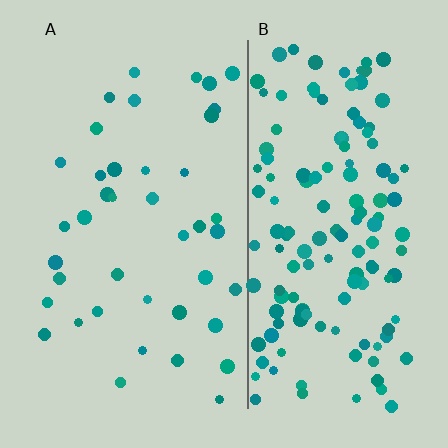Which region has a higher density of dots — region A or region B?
B (the right).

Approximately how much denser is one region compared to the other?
Approximately 3.5× — region B over region A.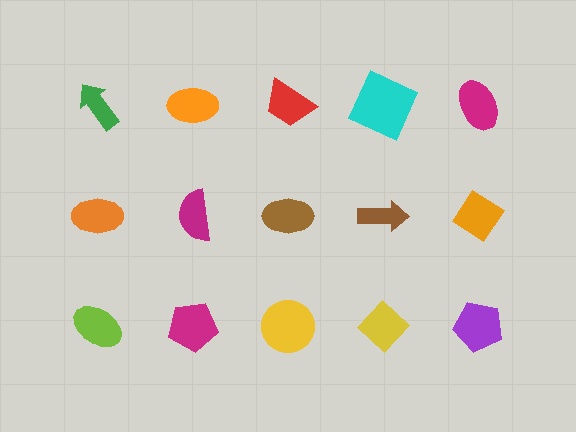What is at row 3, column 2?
A magenta pentagon.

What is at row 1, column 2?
An orange ellipse.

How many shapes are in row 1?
5 shapes.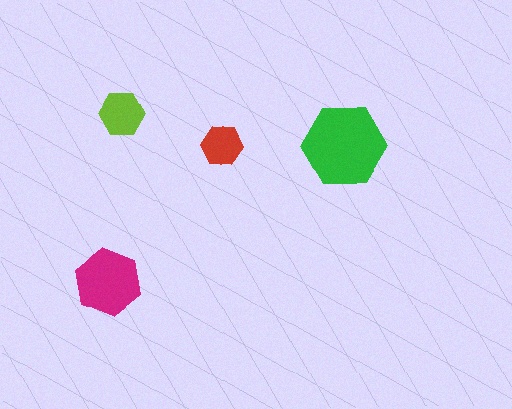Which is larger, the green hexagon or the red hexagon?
The green one.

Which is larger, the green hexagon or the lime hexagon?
The green one.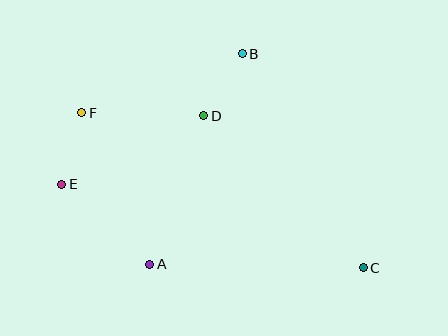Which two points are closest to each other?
Points B and D are closest to each other.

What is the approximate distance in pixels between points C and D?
The distance between C and D is approximately 221 pixels.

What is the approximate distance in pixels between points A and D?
The distance between A and D is approximately 158 pixels.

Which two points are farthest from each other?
Points C and F are farthest from each other.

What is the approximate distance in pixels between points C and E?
The distance between C and E is approximately 313 pixels.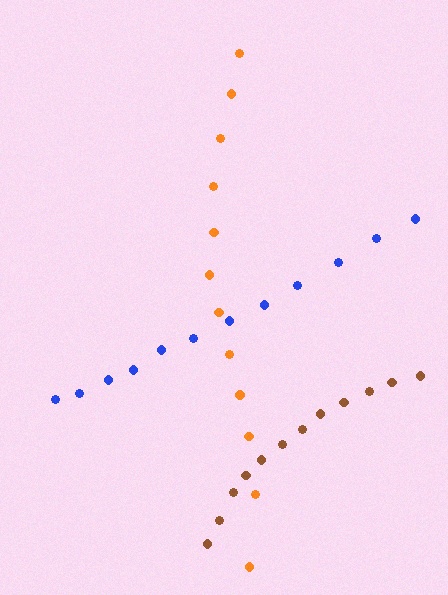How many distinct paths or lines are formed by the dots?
There are 3 distinct paths.